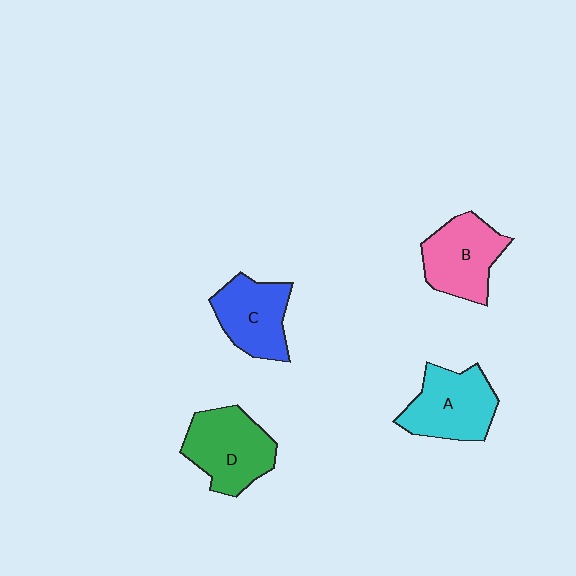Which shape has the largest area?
Shape D (green).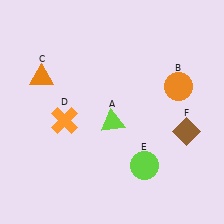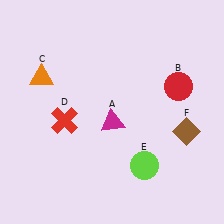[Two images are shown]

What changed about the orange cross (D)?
In Image 1, D is orange. In Image 2, it changed to red.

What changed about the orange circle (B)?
In Image 1, B is orange. In Image 2, it changed to red.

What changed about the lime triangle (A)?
In Image 1, A is lime. In Image 2, it changed to magenta.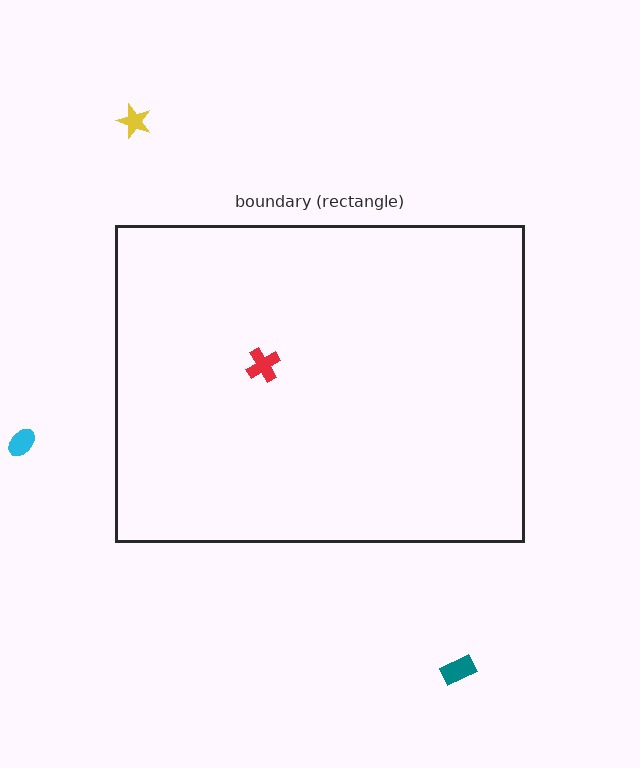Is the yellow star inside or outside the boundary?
Outside.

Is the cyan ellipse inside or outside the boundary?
Outside.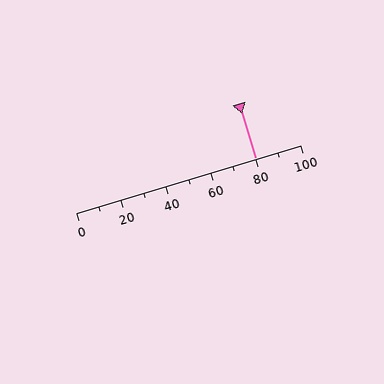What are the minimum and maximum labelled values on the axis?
The axis runs from 0 to 100.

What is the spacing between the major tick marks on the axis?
The major ticks are spaced 20 apart.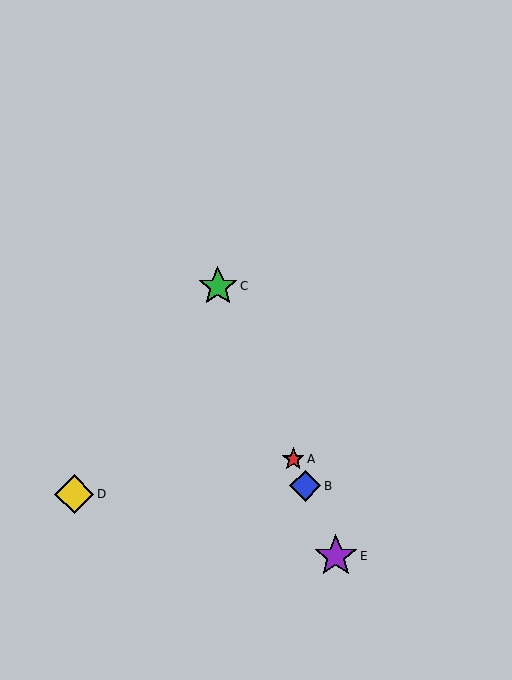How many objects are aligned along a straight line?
4 objects (A, B, C, E) are aligned along a straight line.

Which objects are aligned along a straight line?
Objects A, B, C, E are aligned along a straight line.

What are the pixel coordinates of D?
Object D is at (74, 494).